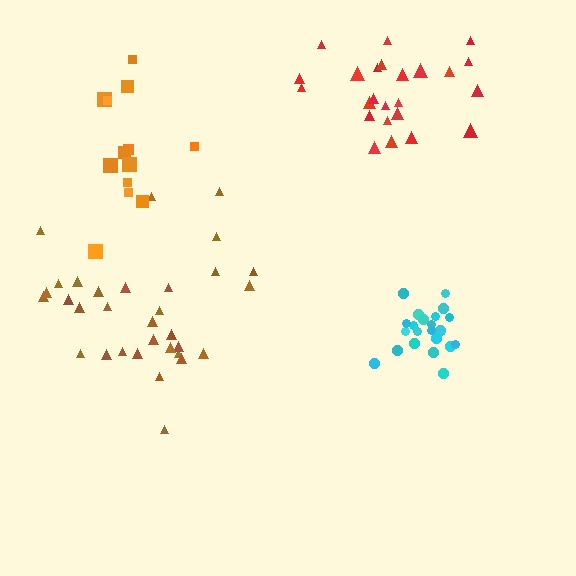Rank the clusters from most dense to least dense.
cyan, orange, brown, red.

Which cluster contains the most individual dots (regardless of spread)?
Brown (32).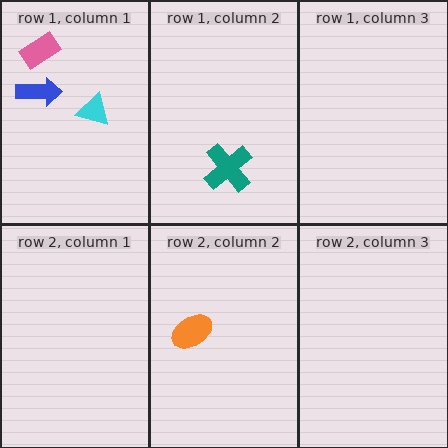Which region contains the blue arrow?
The row 1, column 1 region.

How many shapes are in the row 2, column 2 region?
1.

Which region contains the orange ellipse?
The row 2, column 2 region.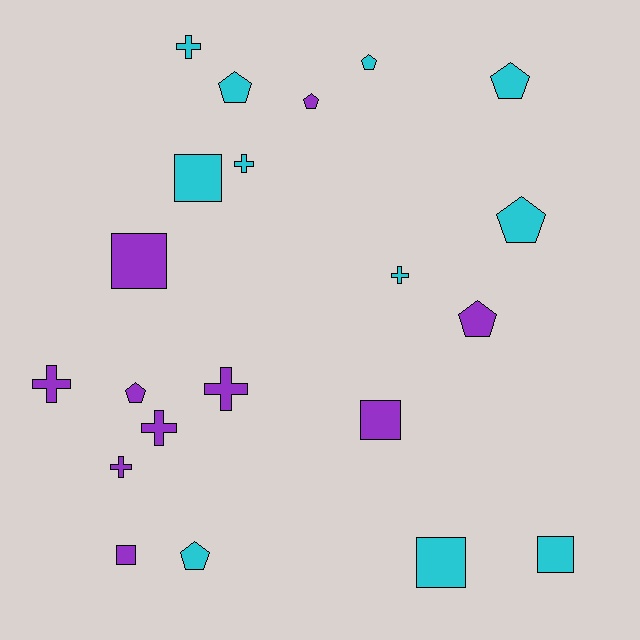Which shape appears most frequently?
Pentagon, with 8 objects.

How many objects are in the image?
There are 21 objects.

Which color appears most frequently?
Cyan, with 11 objects.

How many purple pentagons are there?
There are 3 purple pentagons.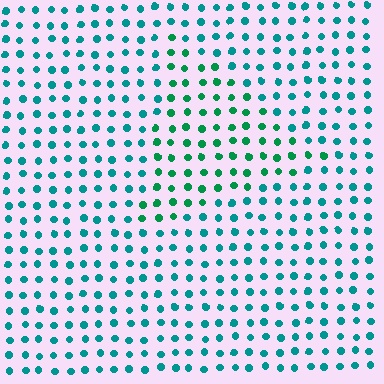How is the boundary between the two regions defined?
The boundary is defined purely by a slight shift in hue (about 30 degrees). Spacing, size, and orientation are identical on both sides.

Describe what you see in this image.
The image is filled with small teal elements in a uniform arrangement. A triangle-shaped region is visible where the elements are tinted to a slightly different hue, forming a subtle color boundary.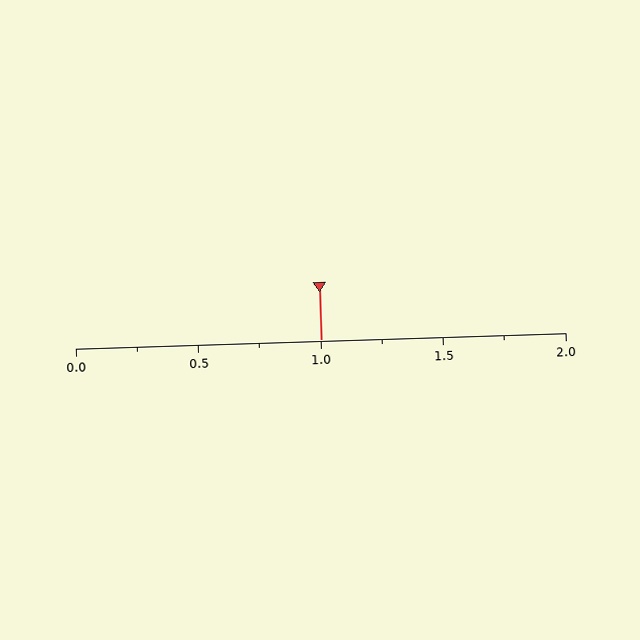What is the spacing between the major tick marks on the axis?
The major ticks are spaced 0.5 apart.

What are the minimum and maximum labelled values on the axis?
The axis runs from 0.0 to 2.0.